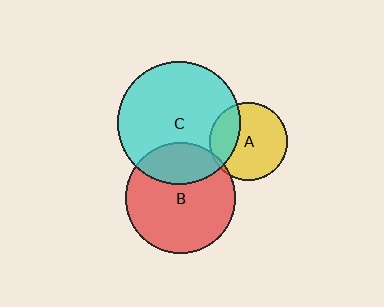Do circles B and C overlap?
Yes.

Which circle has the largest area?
Circle C (cyan).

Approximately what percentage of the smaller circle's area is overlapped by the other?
Approximately 25%.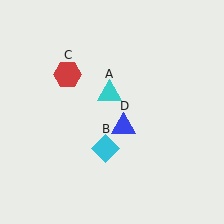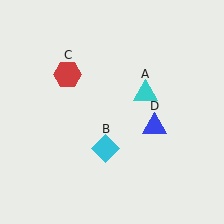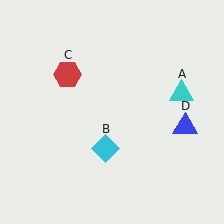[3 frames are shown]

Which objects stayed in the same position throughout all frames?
Cyan diamond (object B) and red hexagon (object C) remained stationary.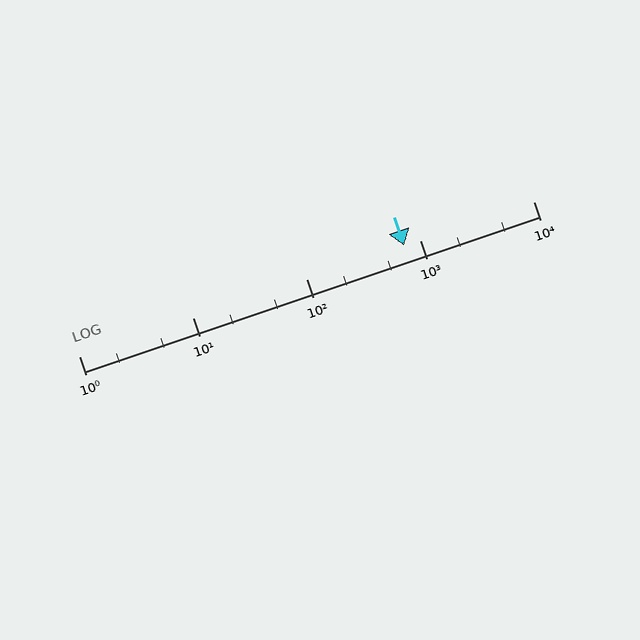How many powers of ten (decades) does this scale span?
The scale spans 4 decades, from 1 to 10000.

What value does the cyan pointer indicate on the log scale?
The pointer indicates approximately 730.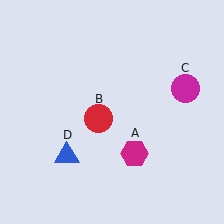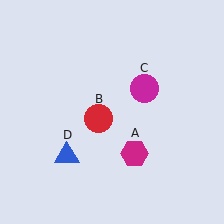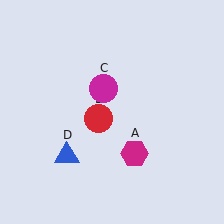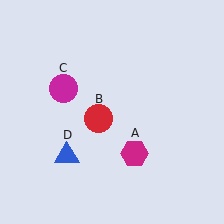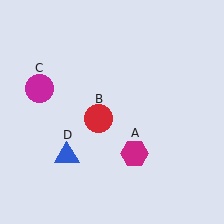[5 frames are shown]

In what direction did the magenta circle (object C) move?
The magenta circle (object C) moved left.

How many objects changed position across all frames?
1 object changed position: magenta circle (object C).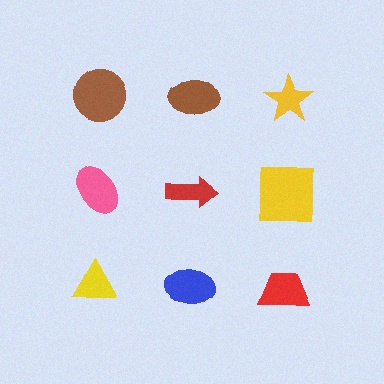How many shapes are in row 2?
3 shapes.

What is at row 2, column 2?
A red arrow.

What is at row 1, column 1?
A brown circle.